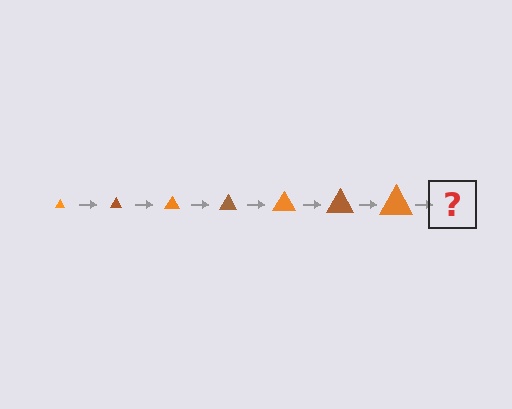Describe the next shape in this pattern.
It should be a brown triangle, larger than the previous one.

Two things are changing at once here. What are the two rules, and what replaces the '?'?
The two rules are that the triangle grows larger each step and the color cycles through orange and brown. The '?' should be a brown triangle, larger than the previous one.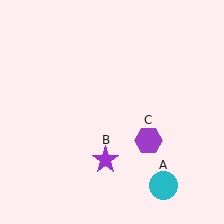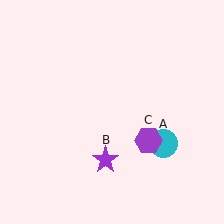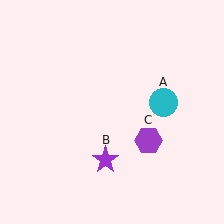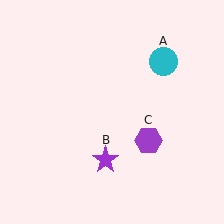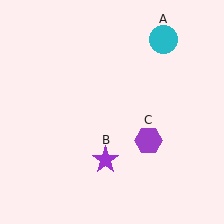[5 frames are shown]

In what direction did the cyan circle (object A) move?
The cyan circle (object A) moved up.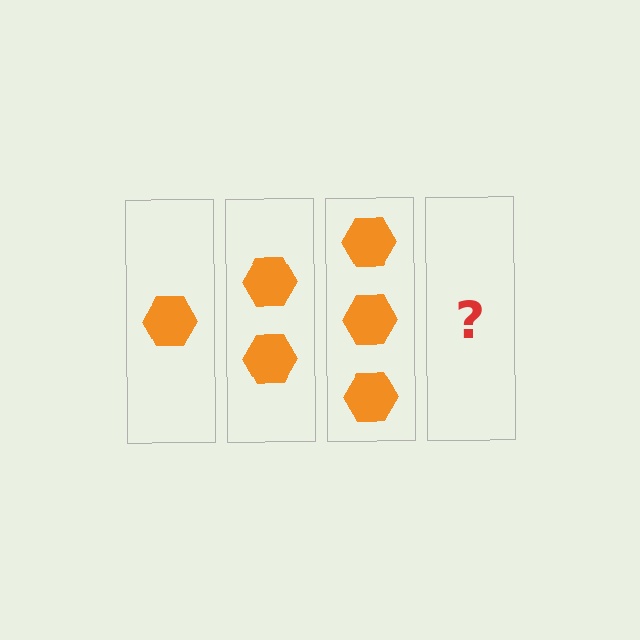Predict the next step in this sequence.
The next step is 4 hexagons.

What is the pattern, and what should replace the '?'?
The pattern is that each step adds one more hexagon. The '?' should be 4 hexagons.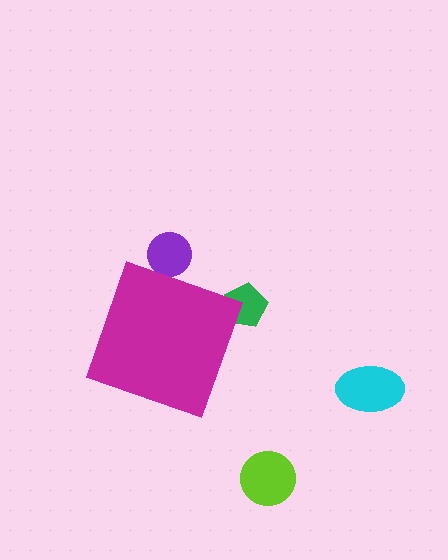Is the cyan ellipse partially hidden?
No, the cyan ellipse is fully visible.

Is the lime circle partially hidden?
No, the lime circle is fully visible.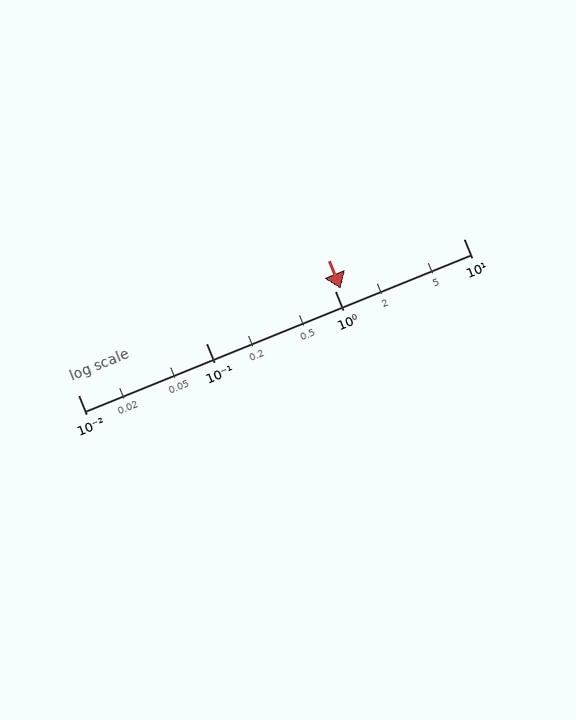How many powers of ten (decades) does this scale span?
The scale spans 3 decades, from 0.01 to 10.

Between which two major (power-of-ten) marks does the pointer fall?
The pointer is between 1 and 10.